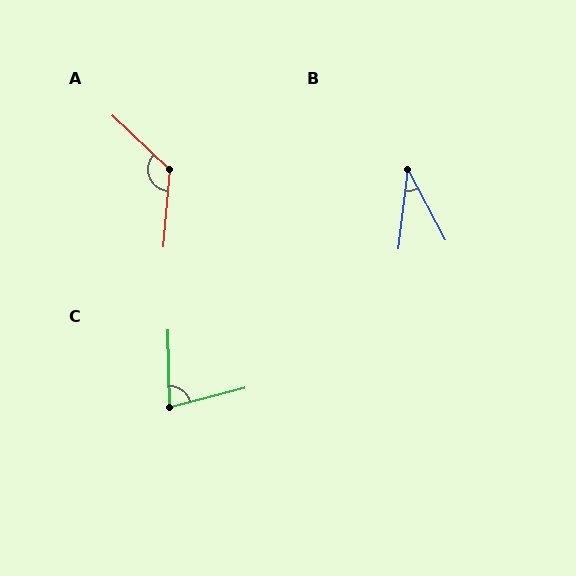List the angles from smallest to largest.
B (35°), C (77°), A (128°).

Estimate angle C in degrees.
Approximately 77 degrees.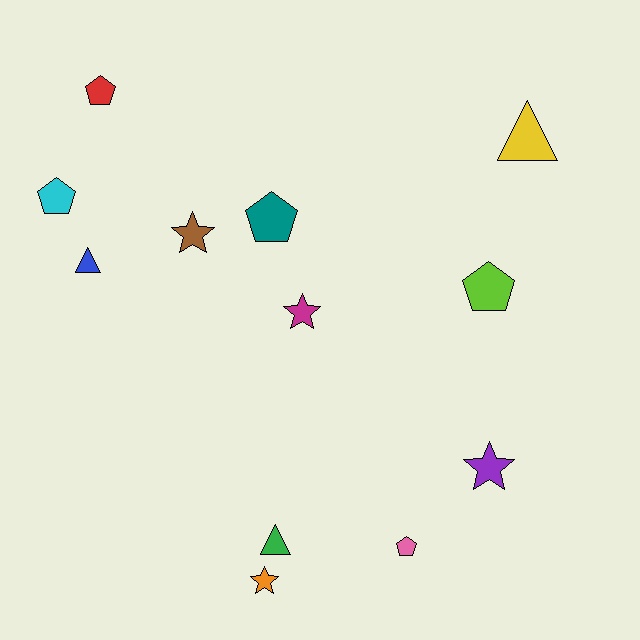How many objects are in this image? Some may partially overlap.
There are 12 objects.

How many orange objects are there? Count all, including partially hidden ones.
There is 1 orange object.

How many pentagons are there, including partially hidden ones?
There are 5 pentagons.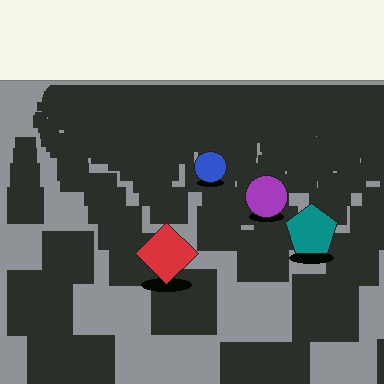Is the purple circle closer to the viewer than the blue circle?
Yes. The purple circle is closer — you can tell from the texture gradient: the ground texture is coarser near it.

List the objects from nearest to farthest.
From nearest to farthest: the red diamond, the teal pentagon, the purple circle, the blue circle.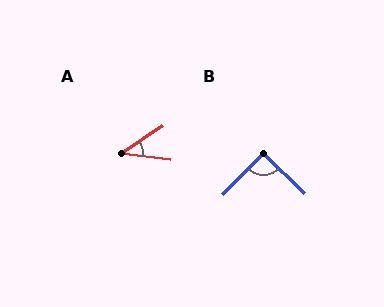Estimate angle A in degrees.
Approximately 41 degrees.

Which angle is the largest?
B, at approximately 90 degrees.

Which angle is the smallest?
A, at approximately 41 degrees.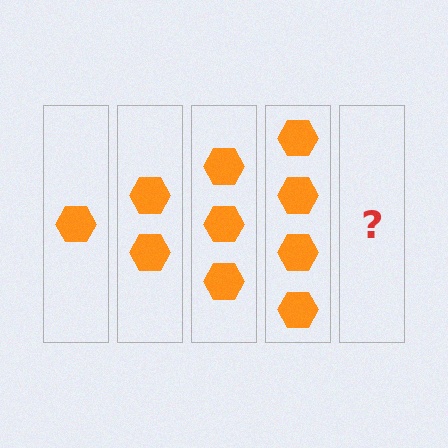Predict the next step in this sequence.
The next step is 5 hexagons.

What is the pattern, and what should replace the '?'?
The pattern is that each step adds one more hexagon. The '?' should be 5 hexagons.